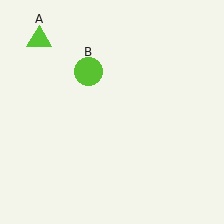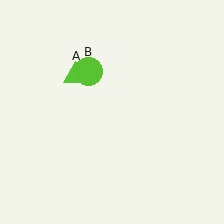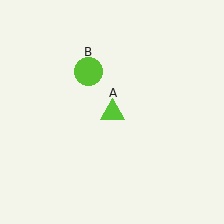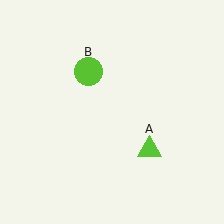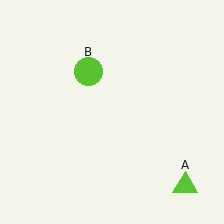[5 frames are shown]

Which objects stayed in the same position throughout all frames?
Lime circle (object B) remained stationary.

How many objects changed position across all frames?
1 object changed position: lime triangle (object A).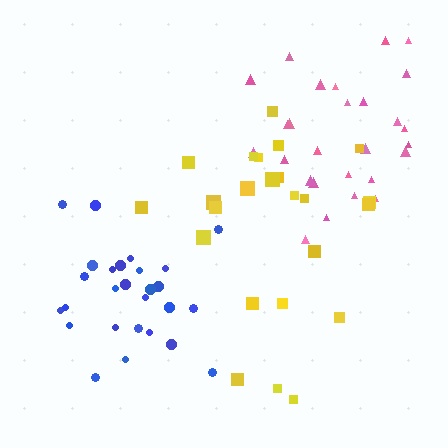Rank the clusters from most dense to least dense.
blue, pink, yellow.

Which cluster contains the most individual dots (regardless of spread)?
Blue (27).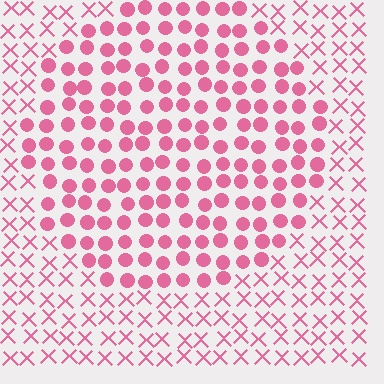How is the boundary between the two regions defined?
The boundary is defined by a change in element shape: circles inside vs. X marks outside. All elements share the same color and spacing.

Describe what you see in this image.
The image is filled with small pink elements arranged in a uniform grid. A circle-shaped region contains circles, while the surrounding area contains X marks. The boundary is defined purely by the change in element shape.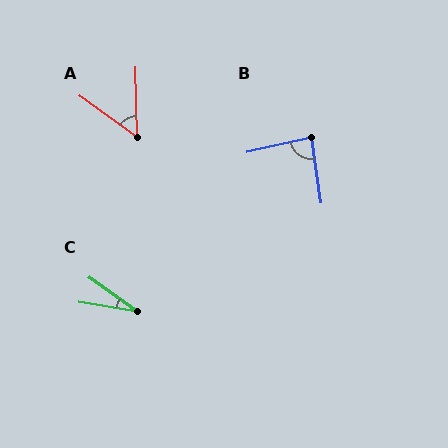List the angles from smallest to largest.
C (26°), A (53°), B (86°).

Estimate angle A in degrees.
Approximately 53 degrees.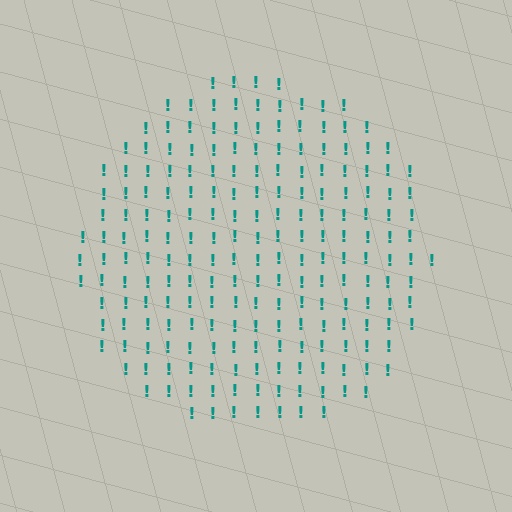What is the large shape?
The large shape is a circle.